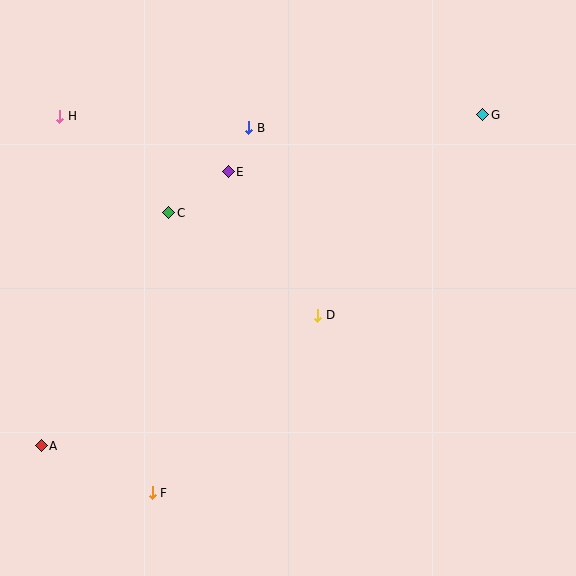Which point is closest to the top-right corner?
Point G is closest to the top-right corner.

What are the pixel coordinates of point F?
Point F is at (152, 493).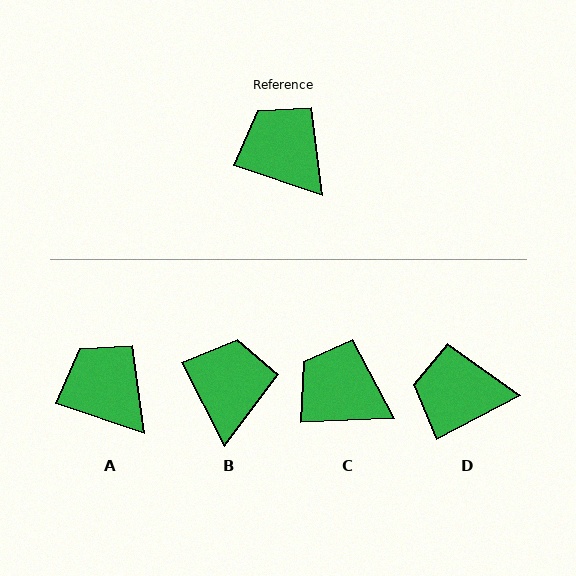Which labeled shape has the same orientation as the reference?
A.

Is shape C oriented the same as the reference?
No, it is off by about 21 degrees.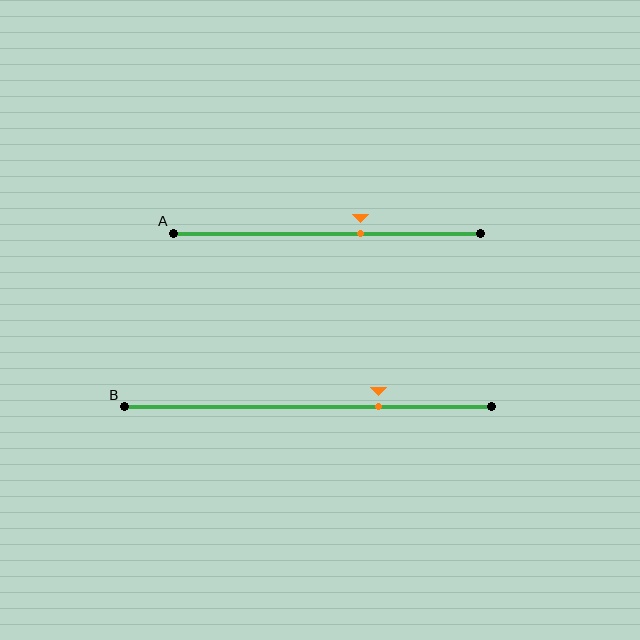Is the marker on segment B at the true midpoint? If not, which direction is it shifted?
No, the marker on segment B is shifted to the right by about 19% of the segment length.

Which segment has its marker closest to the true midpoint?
Segment A has its marker closest to the true midpoint.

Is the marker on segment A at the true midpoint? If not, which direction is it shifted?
No, the marker on segment A is shifted to the right by about 11% of the segment length.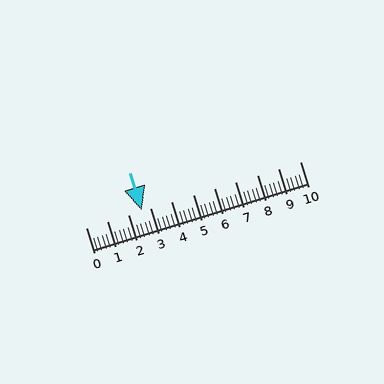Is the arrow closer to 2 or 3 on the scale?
The arrow is closer to 3.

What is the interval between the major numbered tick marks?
The major tick marks are spaced 1 units apart.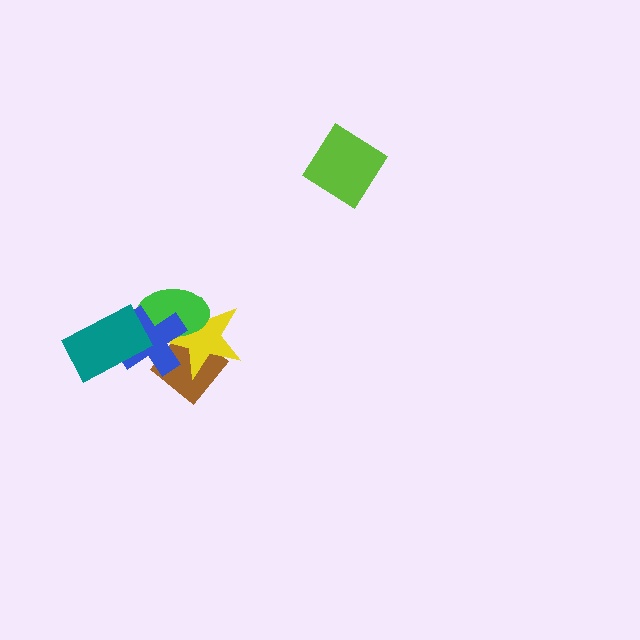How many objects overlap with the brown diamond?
3 objects overlap with the brown diamond.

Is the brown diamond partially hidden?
Yes, it is partially covered by another shape.